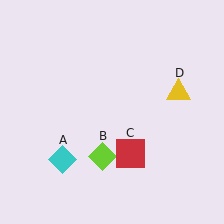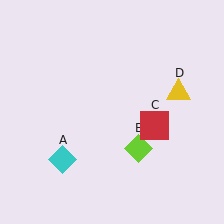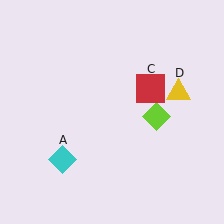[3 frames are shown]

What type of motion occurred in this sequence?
The lime diamond (object B), red square (object C) rotated counterclockwise around the center of the scene.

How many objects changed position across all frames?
2 objects changed position: lime diamond (object B), red square (object C).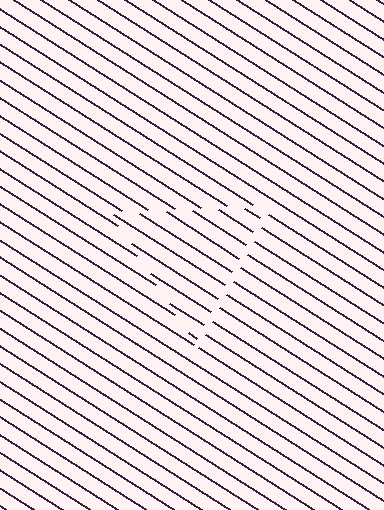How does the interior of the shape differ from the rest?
The interior of the shape contains the same grating, shifted by half a period — the contour is defined by the phase discontinuity where line-ends from the inner and outer gratings abut.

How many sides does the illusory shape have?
3 sides — the line-ends trace a triangle.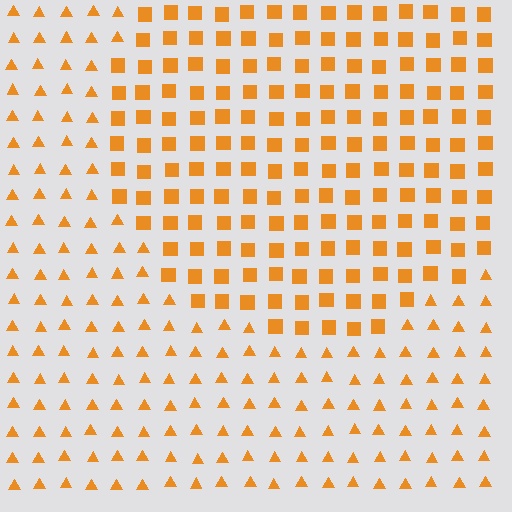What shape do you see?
I see a circle.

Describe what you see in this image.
The image is filled with small orange elements arranged in a uniform grid. A circle-shaped region contains squares, while the surrounding area contains triangles. The boundary is defined purely by the change in element shape.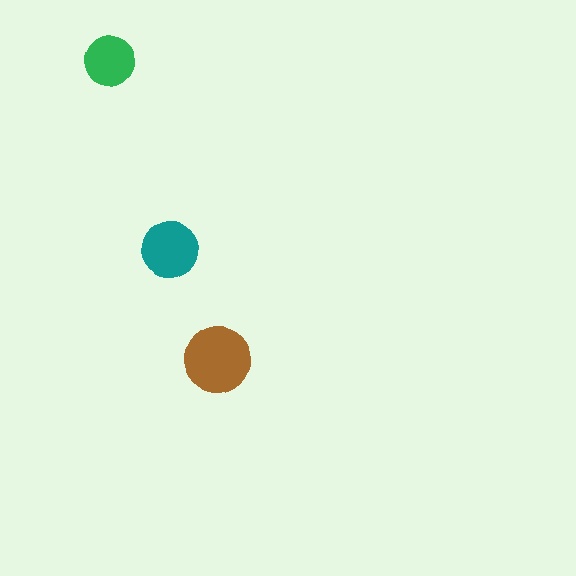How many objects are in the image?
There are 3 objects in the image.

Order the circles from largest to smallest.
the brown one, the teal one, the green one.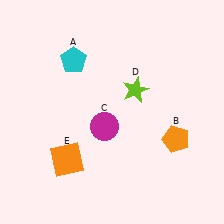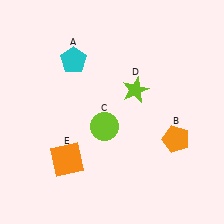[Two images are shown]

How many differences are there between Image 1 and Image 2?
There is 1 difference between the two images.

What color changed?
The circle (C) changed from magenta in Image 1 to lime in Image 2.